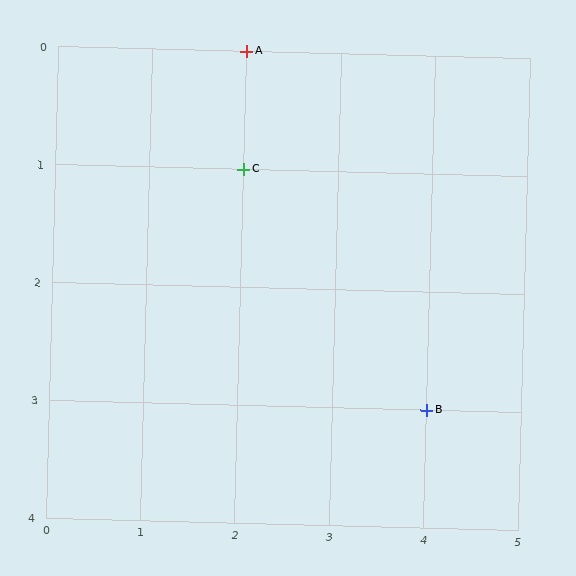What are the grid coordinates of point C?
Point C is at grid coordinates (2, 1).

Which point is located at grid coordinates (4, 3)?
Point B is at (4, 3).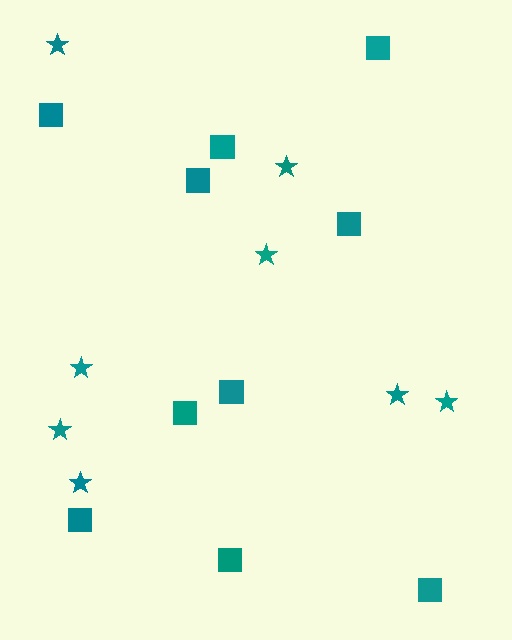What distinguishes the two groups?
There are 2 groups: one group of squares (10) and one group of stars (8).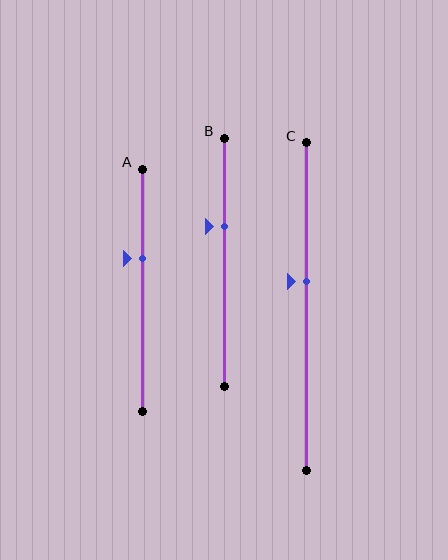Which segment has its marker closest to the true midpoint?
Segment C has its marker closest to the true midpoint.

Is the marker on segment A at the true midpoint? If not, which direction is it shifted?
No, the marker on segment A is shifted upward by about 13% of the segment length.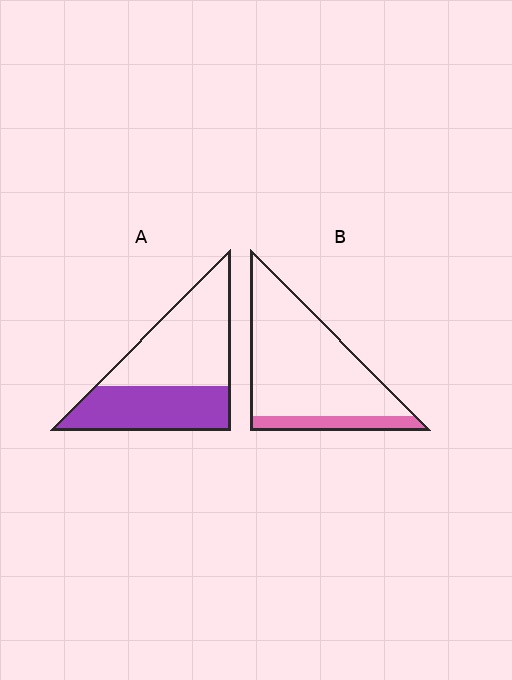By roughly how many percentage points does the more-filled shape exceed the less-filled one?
By roughly 25 percentage points (A over B).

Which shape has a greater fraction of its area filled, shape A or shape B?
Shape A.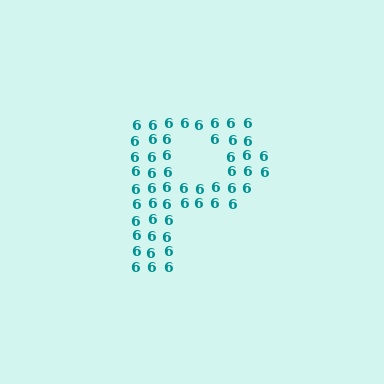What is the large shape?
The large shape is the letter P.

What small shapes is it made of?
It is made of small digit 6's.